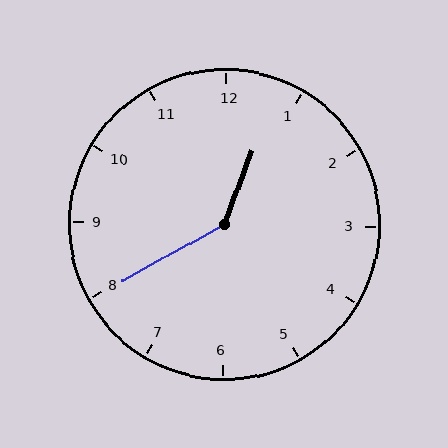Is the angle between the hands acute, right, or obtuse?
It is obtuse.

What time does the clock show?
12:40.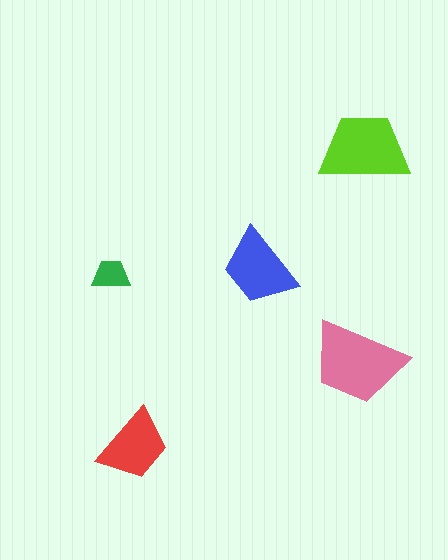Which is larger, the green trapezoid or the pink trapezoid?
The pink one.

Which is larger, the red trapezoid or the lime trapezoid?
The lime one.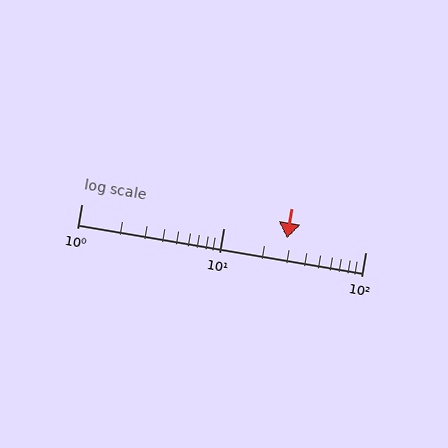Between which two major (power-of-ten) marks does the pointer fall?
The pointer is between 10 and 100.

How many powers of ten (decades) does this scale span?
The scale spans 2 decades, from 1 to 100.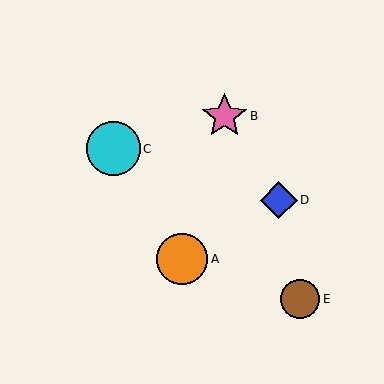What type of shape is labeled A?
Shape A is an orange circle.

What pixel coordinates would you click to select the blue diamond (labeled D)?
Click at (279, 200) to select the blue diamond D.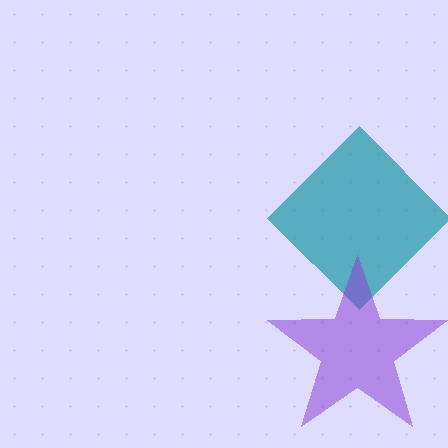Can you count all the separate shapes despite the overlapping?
Yes, there are 2 separate shapes.